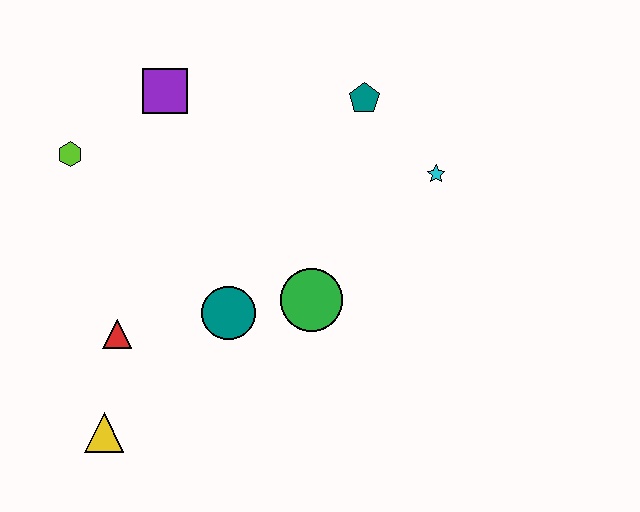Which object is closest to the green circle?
The teal circle is closest to the green circle.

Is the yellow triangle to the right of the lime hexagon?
Yes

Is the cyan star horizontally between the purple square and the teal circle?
No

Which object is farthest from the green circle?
The lime hexagon is farthest from the green circle.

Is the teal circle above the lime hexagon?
No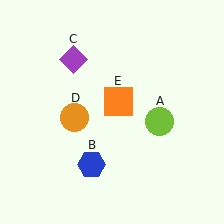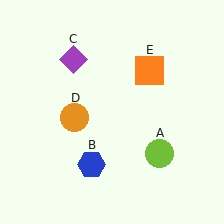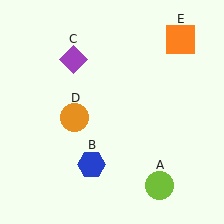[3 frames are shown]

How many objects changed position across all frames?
2 objects changed position: lime circle (object A), orange square (object E).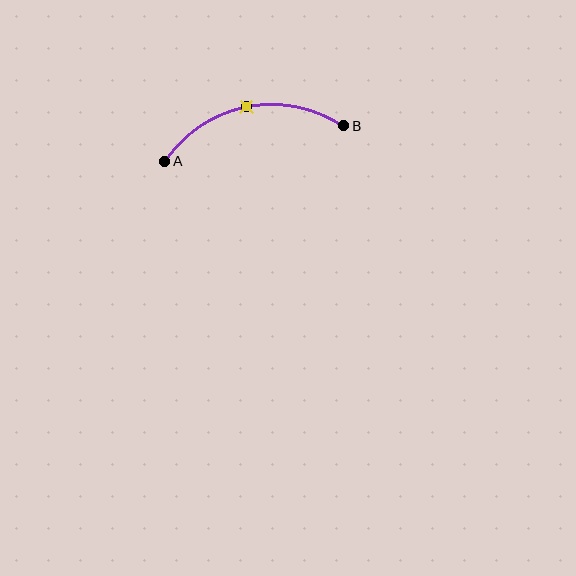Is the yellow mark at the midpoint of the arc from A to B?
Yes. The yellow mark lies on the arc at equal arc-length from both A and B — it is the arc midpoint.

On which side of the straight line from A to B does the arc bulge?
The arc bulges above the straight line connecting A and B.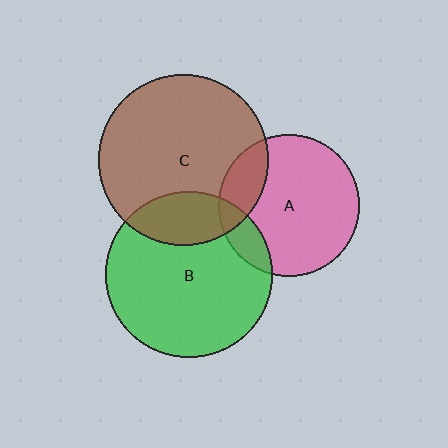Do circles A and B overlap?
Yes.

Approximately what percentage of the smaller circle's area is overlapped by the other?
Approximately 15%.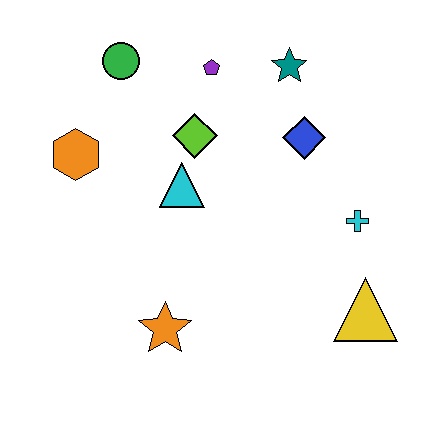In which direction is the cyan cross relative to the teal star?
The cyan cross is below the teal star.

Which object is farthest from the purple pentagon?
The yellow triangle is farthest from the purple pentagon.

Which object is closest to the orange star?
The cyan triangle is closest to the orange star.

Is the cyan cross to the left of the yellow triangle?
Yes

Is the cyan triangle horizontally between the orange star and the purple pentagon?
Yes